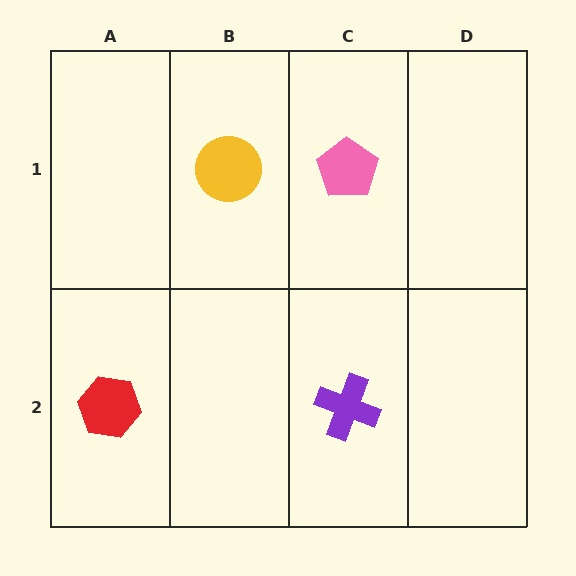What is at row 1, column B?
A yellow circle.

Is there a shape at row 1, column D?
No, that cell is empty.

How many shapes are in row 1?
2 shapes.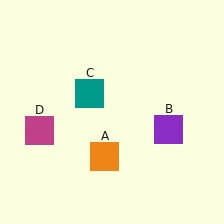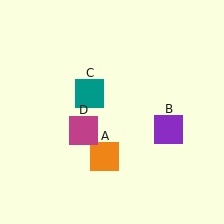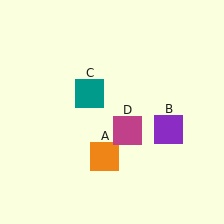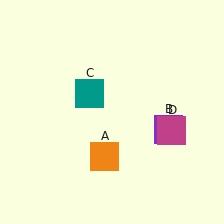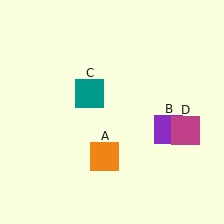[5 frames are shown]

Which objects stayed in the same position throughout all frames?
Orange square (object A) and purple square (object B) and teal square (object C) remained stationary.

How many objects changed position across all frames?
1 object changed position: magenta square (object D).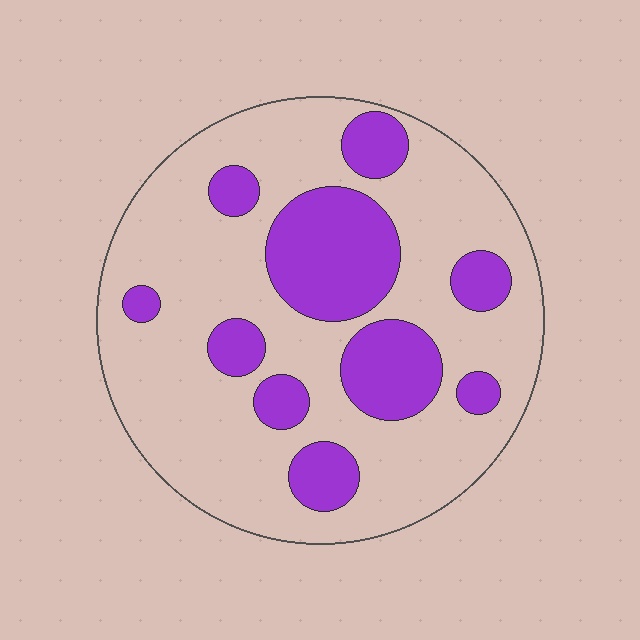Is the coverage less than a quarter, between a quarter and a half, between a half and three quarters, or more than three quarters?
Between a quarter and a half.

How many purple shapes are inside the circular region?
10.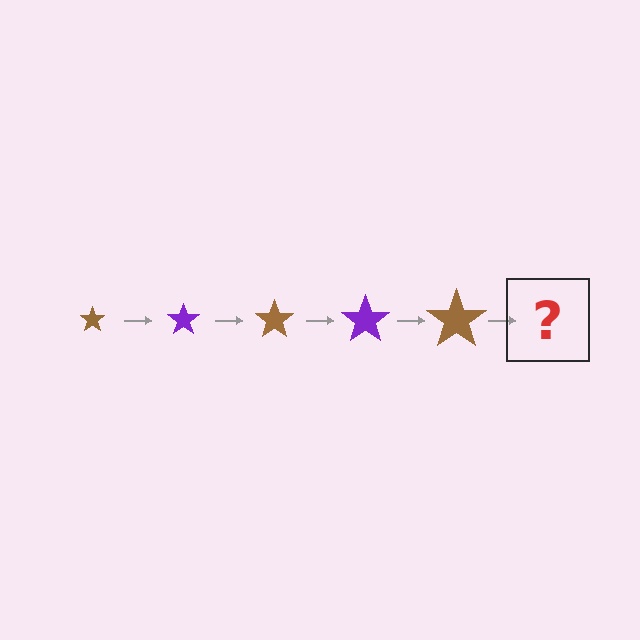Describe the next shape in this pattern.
It should be a purple star, larger than the previous one.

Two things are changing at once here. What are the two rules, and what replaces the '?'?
The two rules are that the star grows larger each step and the color cycles through brown and purple. The '?' should be a purple star, larger than the previous one.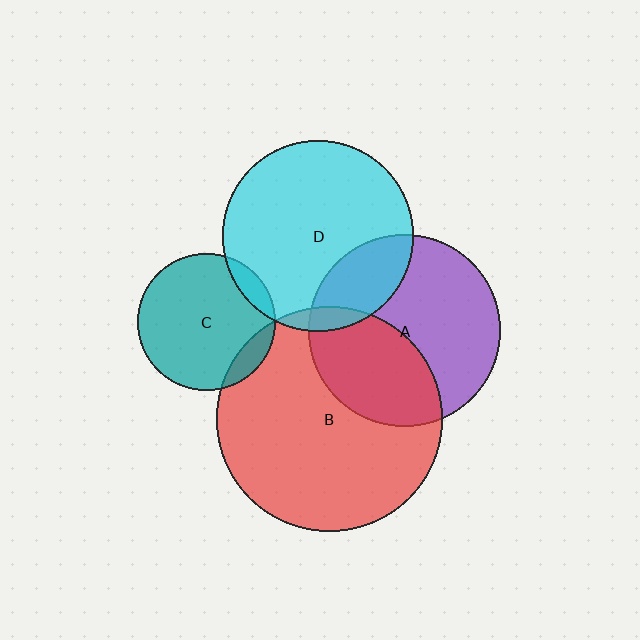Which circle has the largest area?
Circle B (red).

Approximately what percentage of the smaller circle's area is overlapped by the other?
Approximately 10%.